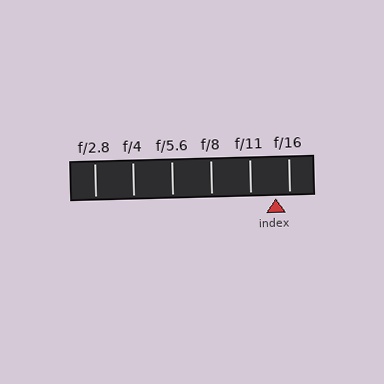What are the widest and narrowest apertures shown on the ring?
The widest aperture shown is f/2.8 and the narrowest is f/16.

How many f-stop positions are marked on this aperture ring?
There are 6 f-stop positions marked.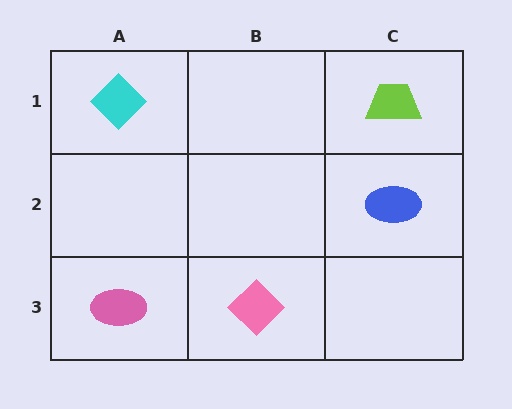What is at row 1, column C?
A lime trapezoid.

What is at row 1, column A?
A cyan diamond.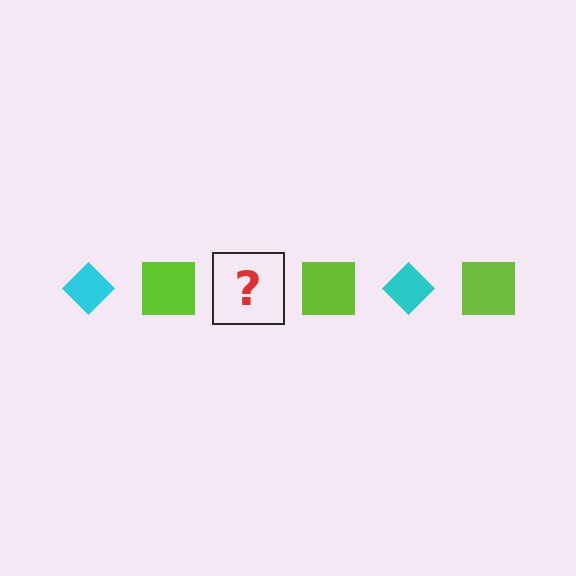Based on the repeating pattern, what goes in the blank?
The blank should be a cyan diamond.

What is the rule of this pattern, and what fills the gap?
The rule is that the pattern alternates between cyan diamond and lime square. The gap should be filled with a cyan diamond.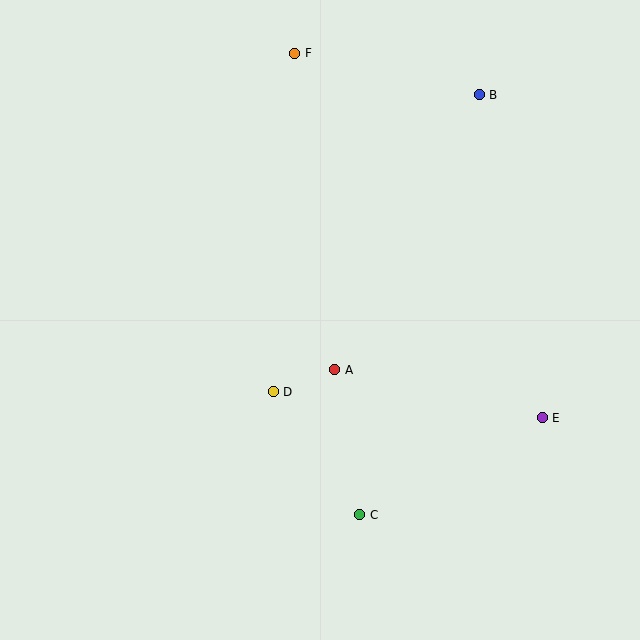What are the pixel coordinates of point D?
Point D is at (273, 392).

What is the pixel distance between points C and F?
The distance between C and F is 466 pixels.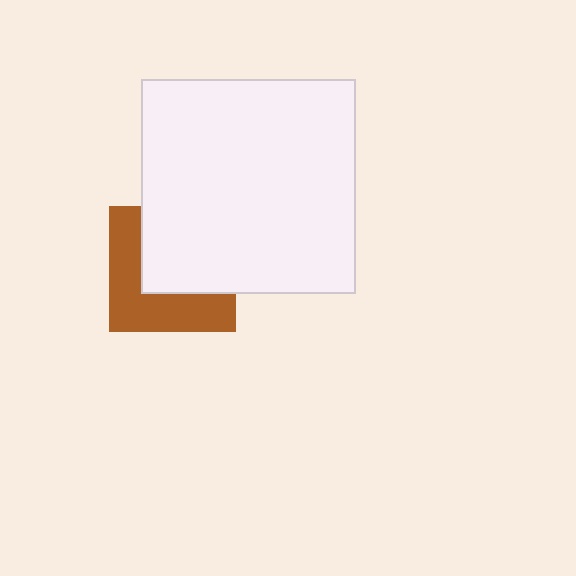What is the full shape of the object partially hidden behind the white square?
The partially hidden object is a brown square.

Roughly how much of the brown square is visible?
About half of it is visible (roughly 48%).